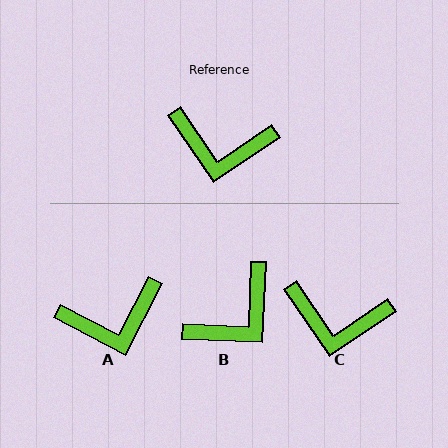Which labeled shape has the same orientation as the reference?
C.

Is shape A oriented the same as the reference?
No, it is off by about 29 degrees.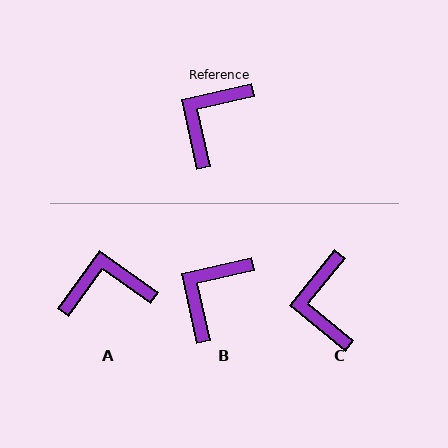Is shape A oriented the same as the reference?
No, it is off by about 48 degrees.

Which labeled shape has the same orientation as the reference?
B.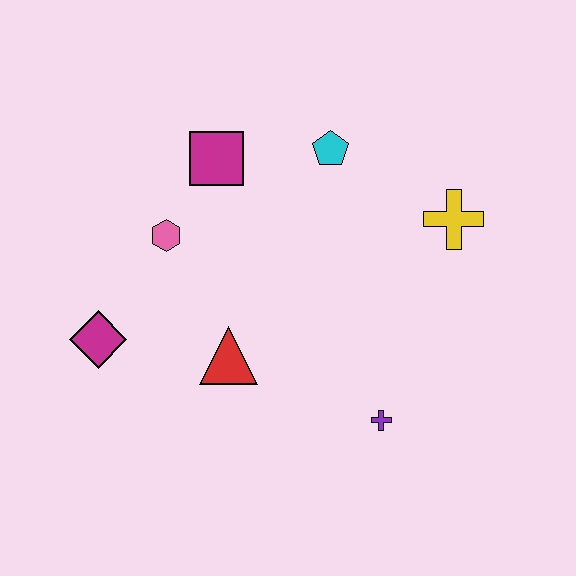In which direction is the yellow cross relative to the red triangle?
The yellow cross is to the right of the red triangle.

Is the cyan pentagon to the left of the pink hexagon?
No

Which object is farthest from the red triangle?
The yellow cross is farthest from the red triangle.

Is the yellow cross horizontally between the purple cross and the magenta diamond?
No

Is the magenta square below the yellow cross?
No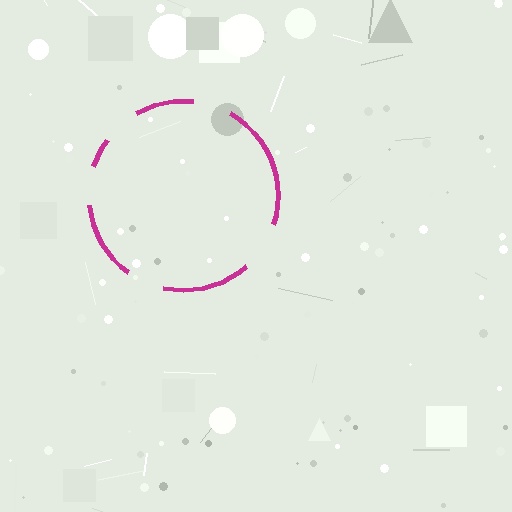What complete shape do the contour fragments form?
The contour fragments form a circle.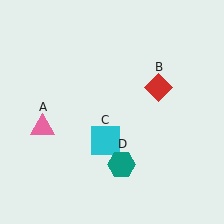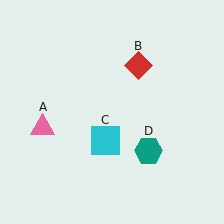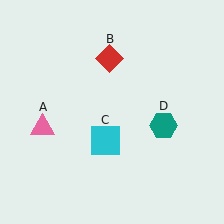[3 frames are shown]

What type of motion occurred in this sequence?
The red diamond (object B), teal hexagon (object D) rotated counterclockwise around the center of the scene.